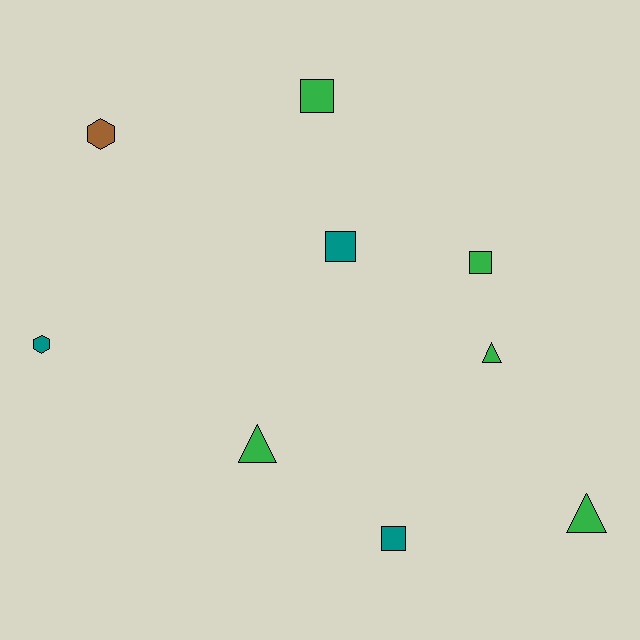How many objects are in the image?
There are 9 objects.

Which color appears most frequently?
Green, with 5 objects.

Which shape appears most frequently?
Square, with 4 objects.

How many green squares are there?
There are 2 green squares.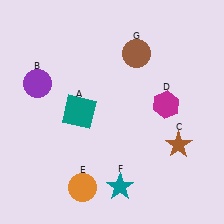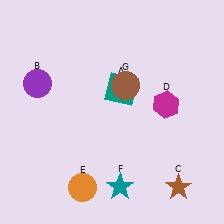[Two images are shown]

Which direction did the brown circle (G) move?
The brown circle (G) moved down.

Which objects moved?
The objects that moved are: the teal square (A), the brown star (C), the brown circle (G).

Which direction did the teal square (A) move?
The teal square (A) moved right.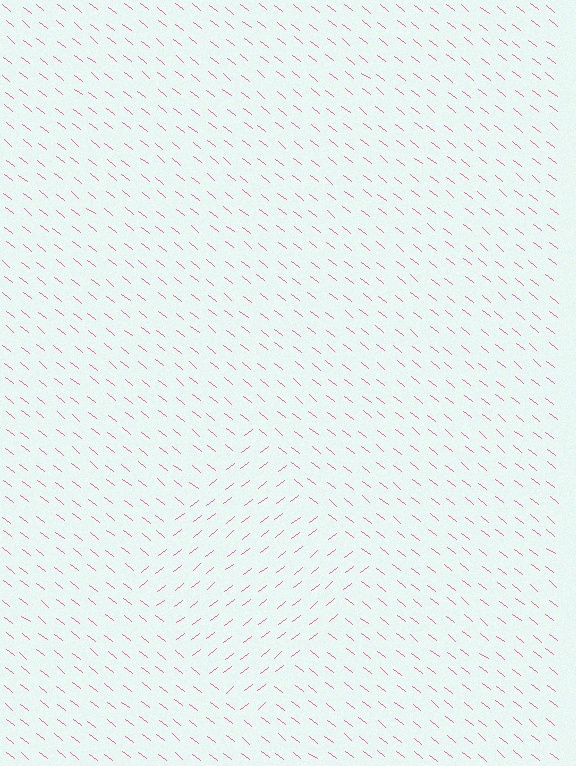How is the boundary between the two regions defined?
The boundary is defined purely by a change in line orientation (approximately 77 degrees difference). All lines are the same color and thickness.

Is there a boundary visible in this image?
Yes, there is a texture boundary formed by a change in line orientation.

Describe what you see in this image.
The image is filled with small pink line segments. A diamond region in the image has lines oriented differently from the surrounding lines, creating a visible texture boundary.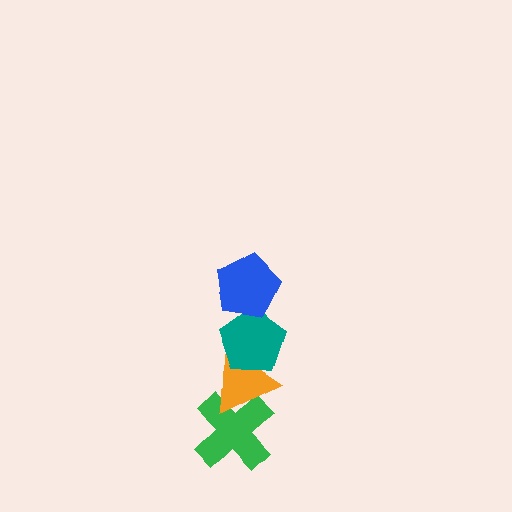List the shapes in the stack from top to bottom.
From top to bottom: the blue pentagon, the teal pentagon, the orange triangle, the green cross.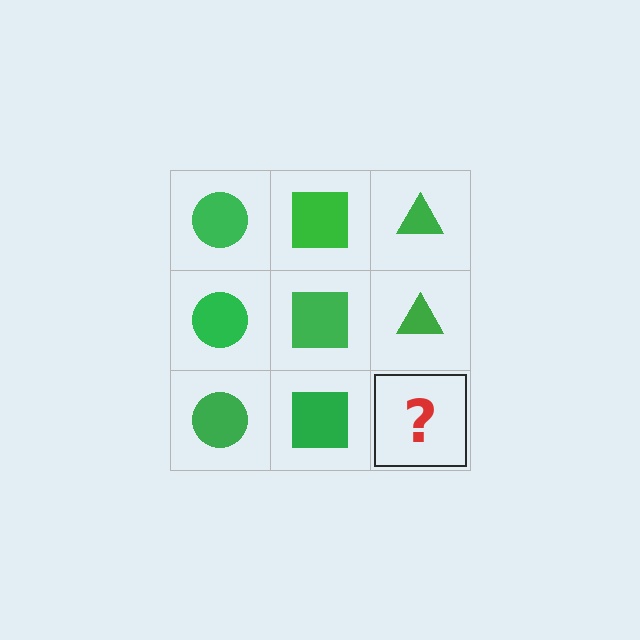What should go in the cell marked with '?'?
The missing cell should contain a green triangle.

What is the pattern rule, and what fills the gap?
The rule is that each column has a consistent shape. The gap should be filled with a green triangle.